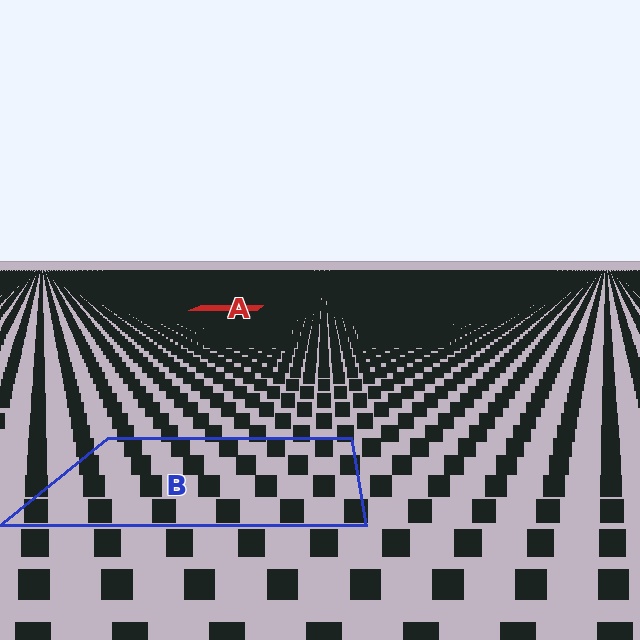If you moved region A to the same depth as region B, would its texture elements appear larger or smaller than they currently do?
They would appear larger. At a closer depth, the same texture elements are projected at a bigger on-screen size.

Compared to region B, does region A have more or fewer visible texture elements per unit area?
Region A has more texture elements per unit area — they are packed more densely because it is farther away.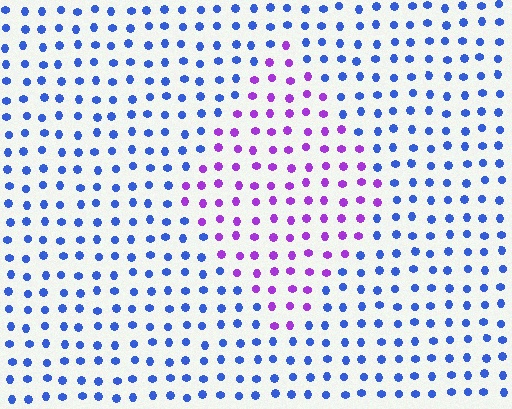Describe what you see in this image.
The image is filled with small blue elements in a uniform arrangement. A diamond-shaped region is visible where the elements are tinted to a slightly different hue, forming a subtle color boundary.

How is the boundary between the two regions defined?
The boundary is defined purely by a slight shift in hue (about 57 degrees). Spacing, size, and orientation are identical on both sides.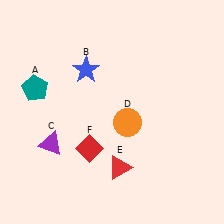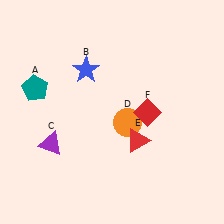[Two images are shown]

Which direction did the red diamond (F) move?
The red diamond (F) moved right.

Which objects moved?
The objects that moved are: the red triangle (E), the red diamond (F).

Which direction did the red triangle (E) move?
The red triangle (E) moved up.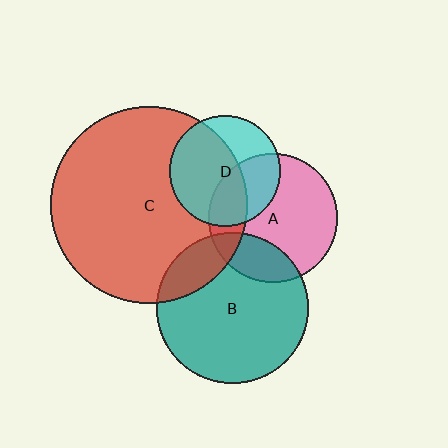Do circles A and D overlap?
Yes.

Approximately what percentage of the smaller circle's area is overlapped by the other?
Approximately 40%.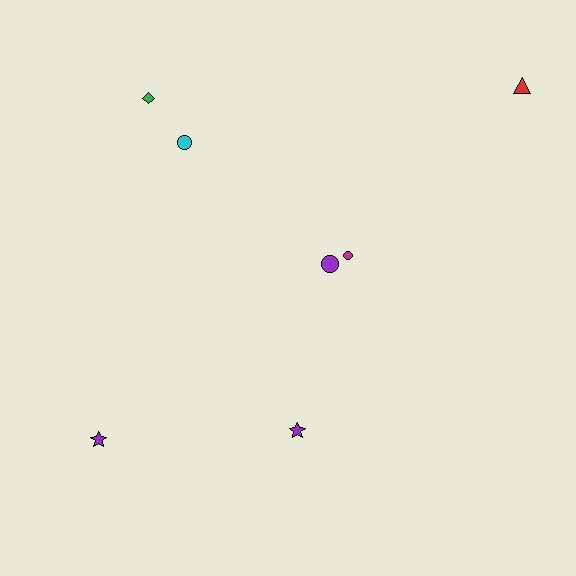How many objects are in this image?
There are 7 objects.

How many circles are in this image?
There are 3 circles.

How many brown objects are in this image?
There are no brown objects.